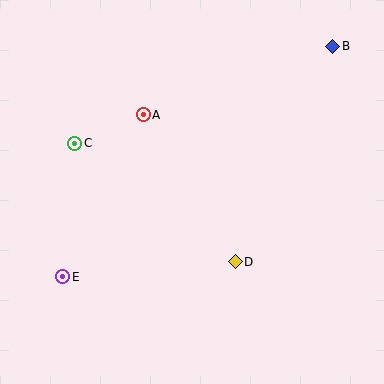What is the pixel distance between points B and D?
The distance between B and D is 236 pixels.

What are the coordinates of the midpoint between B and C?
The midpoint between B and C is at (204, 95).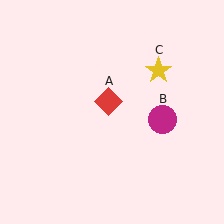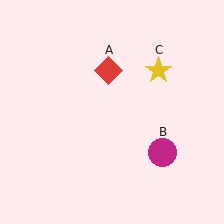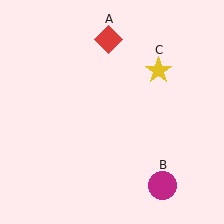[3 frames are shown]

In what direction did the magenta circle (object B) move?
The magenta circle (object B) moved down.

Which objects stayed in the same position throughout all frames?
Yellow star (object C) remained stationary.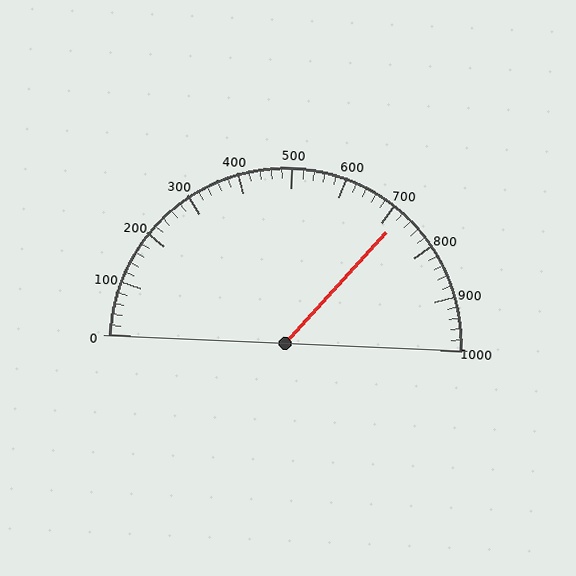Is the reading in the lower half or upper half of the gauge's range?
The reading is in the upper half of the range (0 to 1000).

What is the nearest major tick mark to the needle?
The nearest major tick mark is 700.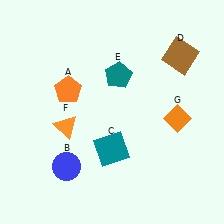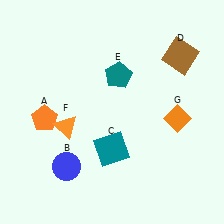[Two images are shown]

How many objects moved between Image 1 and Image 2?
1 object moved between the two images.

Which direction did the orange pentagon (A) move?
The orange pentagon (A) moved down.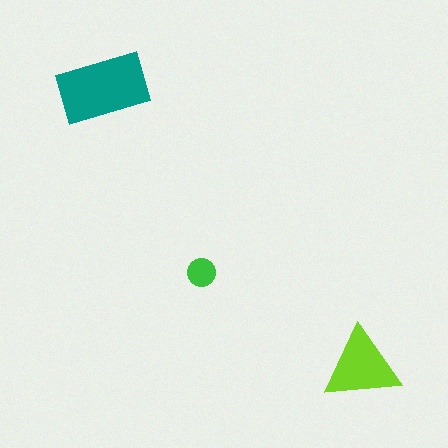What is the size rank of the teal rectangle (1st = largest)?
1st.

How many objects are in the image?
There are 3 objects in the image.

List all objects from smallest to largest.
The green circle, the lime triangle, the teal rectangle.